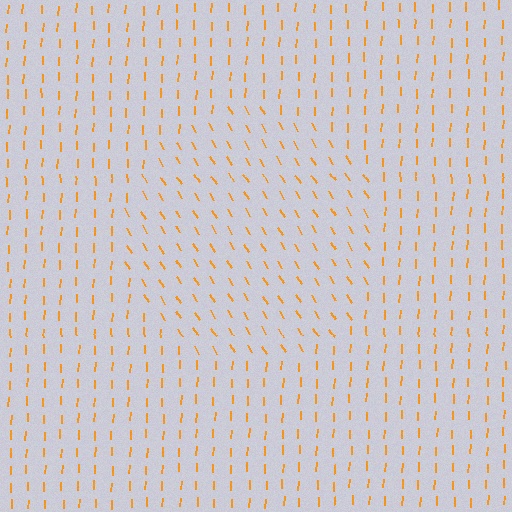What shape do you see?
I see a circle.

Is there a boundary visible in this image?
Yes, there is a texture boundary formed by a change in line orientation.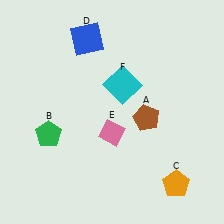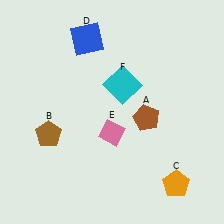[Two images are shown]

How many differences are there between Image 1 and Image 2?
There is 1 difference between the two images.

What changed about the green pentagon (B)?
In Image 1, B is green. In Image 2, it changed to brown.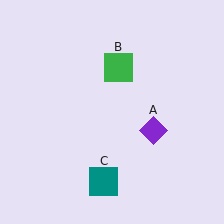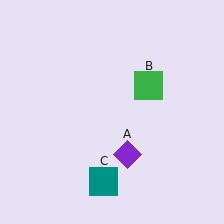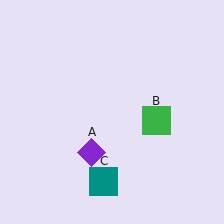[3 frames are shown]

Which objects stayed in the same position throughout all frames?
Teal square (object C) remained stationary.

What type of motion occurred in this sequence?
The purple diamond (object A), green square (object B) rotated clockwise around the center of the scene.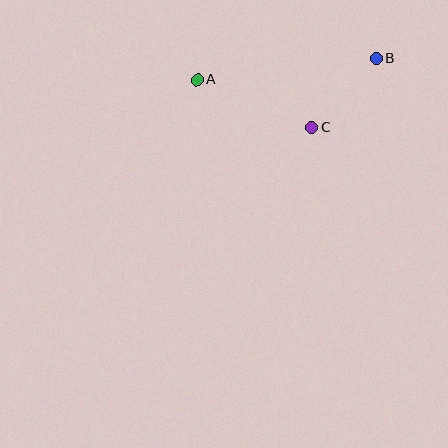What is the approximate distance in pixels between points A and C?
The distance between A and C is approximately 124 pixels.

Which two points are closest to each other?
Points B and C are closest to each other.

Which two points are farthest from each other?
Points A and B are farthest from each other.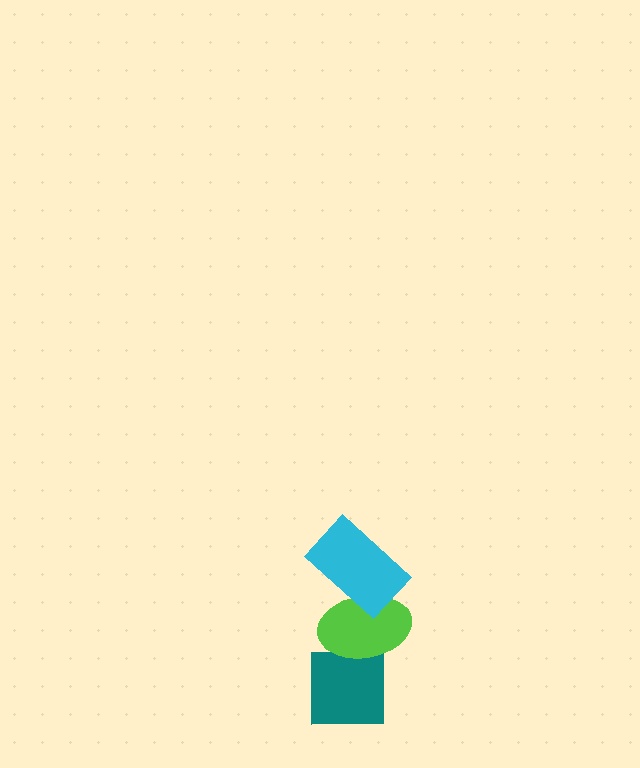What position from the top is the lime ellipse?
The lime ellipse is 2nd from the top.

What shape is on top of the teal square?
The lime ellipse is on top of the teal square.